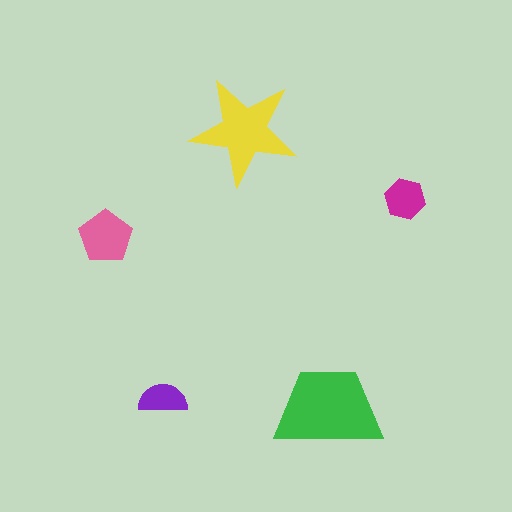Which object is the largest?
The green trapezoid.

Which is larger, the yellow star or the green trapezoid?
The green trapezoid.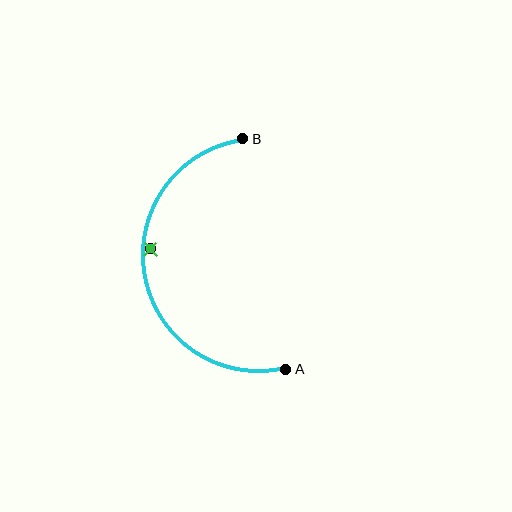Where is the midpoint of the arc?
The arc midpoint is the point on the curve farthest from the straight line joining A and B. It sits to the left of that line.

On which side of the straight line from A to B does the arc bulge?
The arc bulges to the left of the straight line connecting A and B.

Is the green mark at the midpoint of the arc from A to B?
No — the green mark does not lie on the arc at all. It sits slightly inside the curve.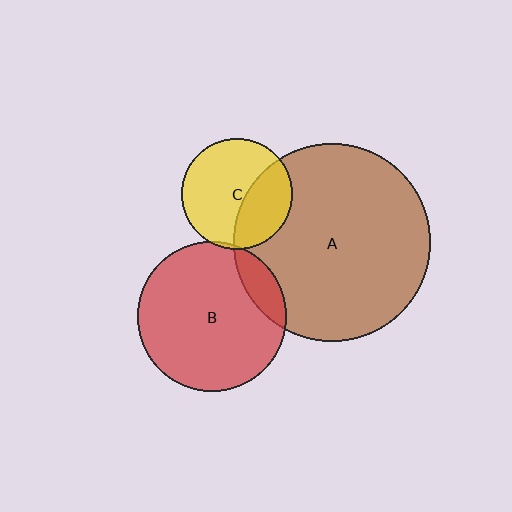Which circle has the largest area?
Circle A (brown).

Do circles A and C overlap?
Yes.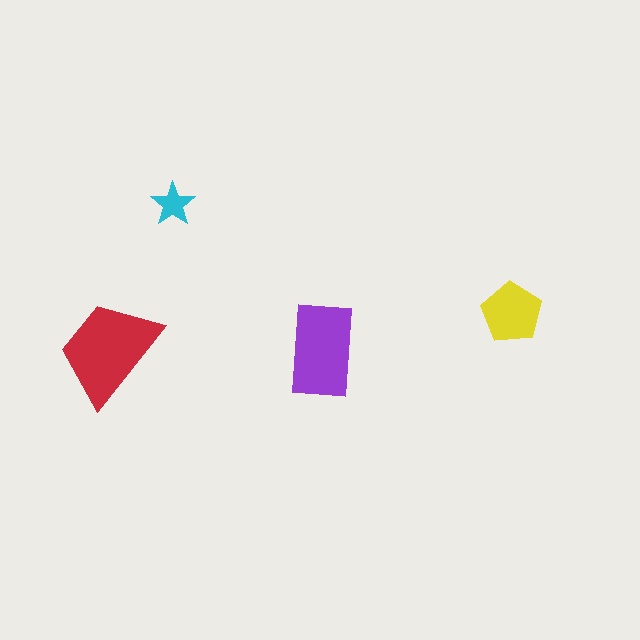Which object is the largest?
The red trapezoid.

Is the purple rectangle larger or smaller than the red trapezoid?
Smaller.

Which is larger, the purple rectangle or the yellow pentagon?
The purple rectangle.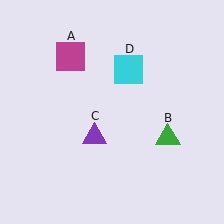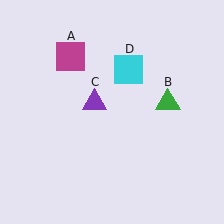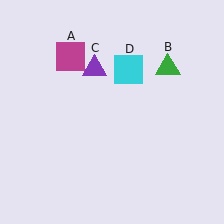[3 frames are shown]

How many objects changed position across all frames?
2 objects changed position: green triangle (object B), purple triangle (object C).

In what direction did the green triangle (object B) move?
The green triangle (object B) moved up.